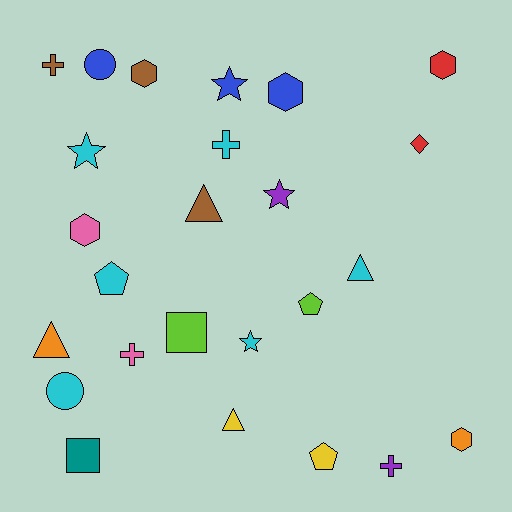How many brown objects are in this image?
There are 3 brown objects.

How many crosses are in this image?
There are 4 crosses.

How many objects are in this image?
There are 25 objects.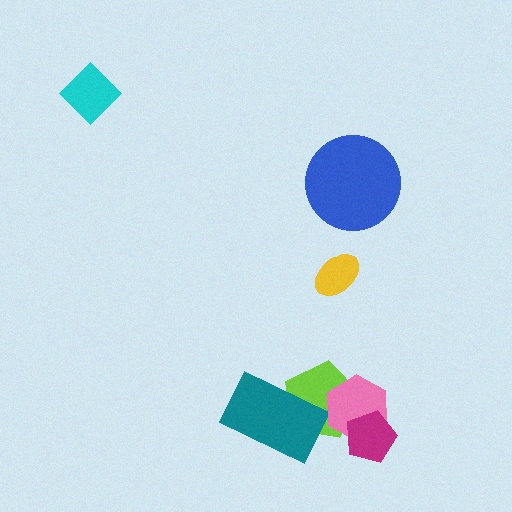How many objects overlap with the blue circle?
0 objects overlap with the blue circle.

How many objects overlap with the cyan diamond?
0 objects overlap with the cyan diamond.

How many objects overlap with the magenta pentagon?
2 objects overlap with the magenta pentagon.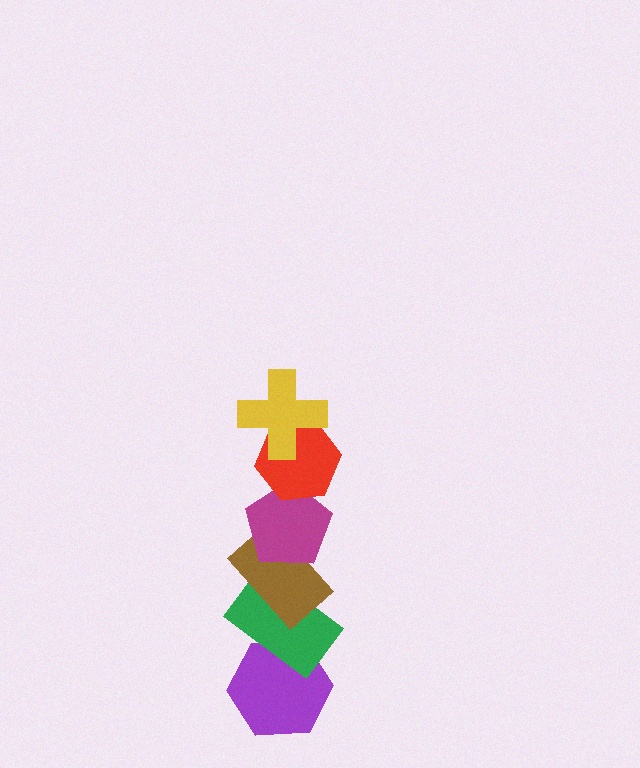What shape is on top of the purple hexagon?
The green rectangle is on top of the purple hexagon.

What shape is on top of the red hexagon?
The yellow cross is on top of the red hexagon.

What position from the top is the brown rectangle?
The brown rectangle is 4th from the top.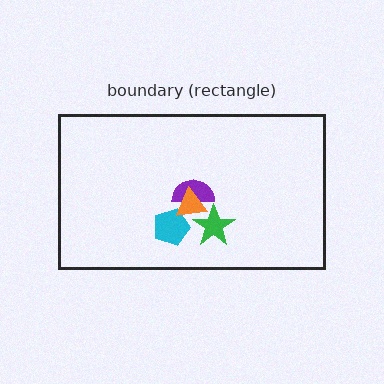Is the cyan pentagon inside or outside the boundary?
Inside.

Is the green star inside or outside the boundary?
Inside.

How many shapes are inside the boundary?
4 inside, 0 outside.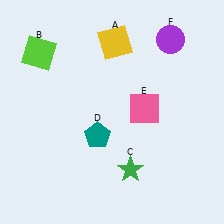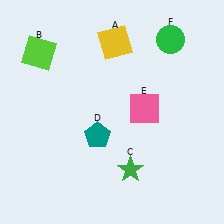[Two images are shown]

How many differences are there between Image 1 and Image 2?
There is 1 difference between the two images.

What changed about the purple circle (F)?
In Image 1, F is purple. In Image 2, it changed to green.